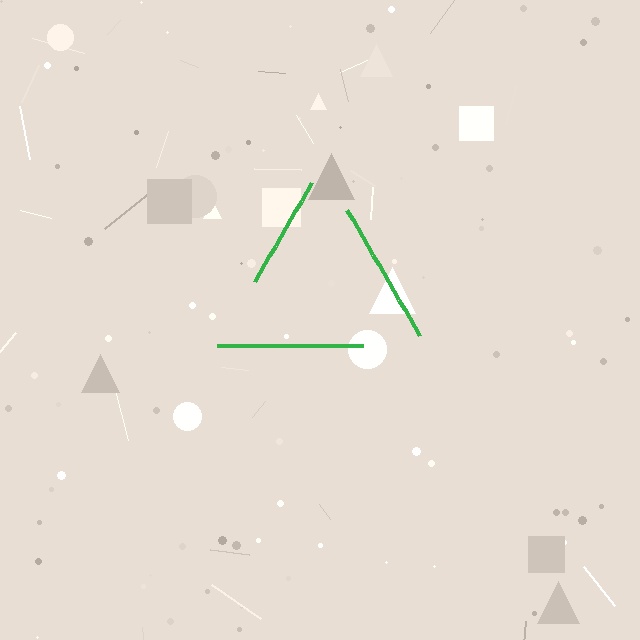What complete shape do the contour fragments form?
The contour fragments form a triangle.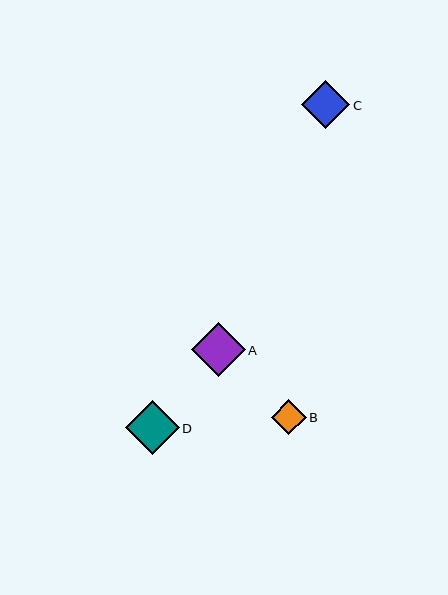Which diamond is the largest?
Diamond A is the largest with a size of approximately 54 pixels.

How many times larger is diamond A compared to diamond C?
Diamond A is approximately 1.1 times the size of diamond C.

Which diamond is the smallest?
Diamond B is the smallest with a size of approximately 34 pixels.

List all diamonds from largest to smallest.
From largest to smallest: A, D, C, B.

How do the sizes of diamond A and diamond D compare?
Diamond A and diamond D are approximately the same size.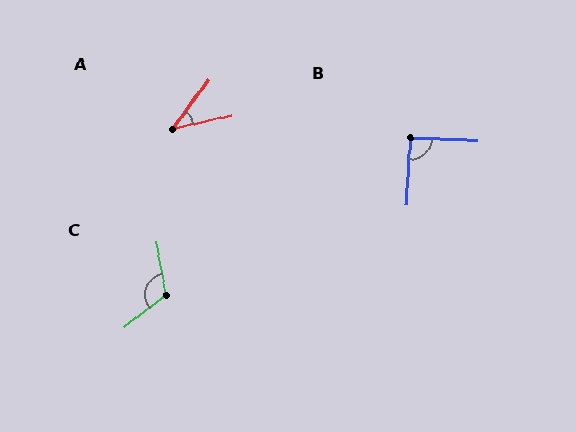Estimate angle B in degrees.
Approximately 91 degrees.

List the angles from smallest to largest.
A (40°), B (91°), C (117°).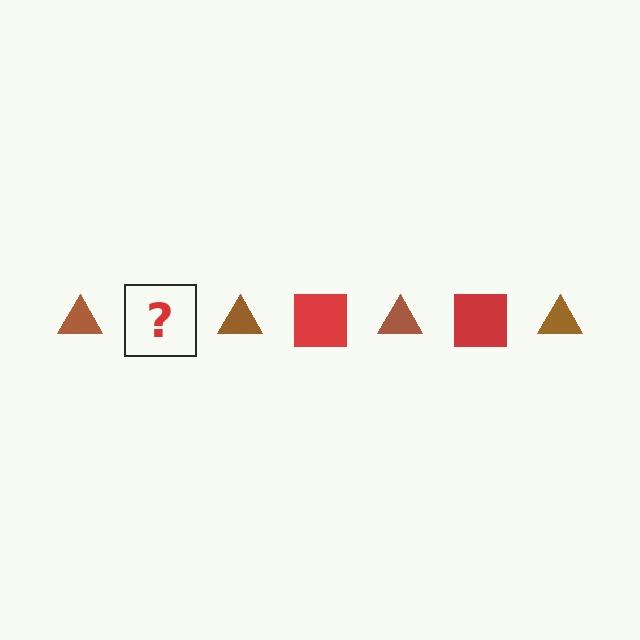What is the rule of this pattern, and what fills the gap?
The rule is that the pattern alternates between brown triangle and red square. The gap should be filled with a red square.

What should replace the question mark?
The question mark should be replaced with a red square.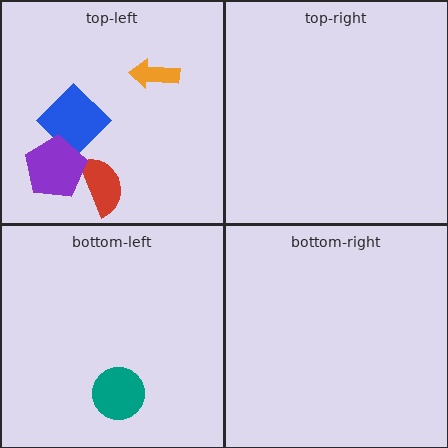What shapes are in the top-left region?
The red semicircle, the orange arrow, the blue diamond, the purple pentagon.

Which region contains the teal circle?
The bottom-left region.